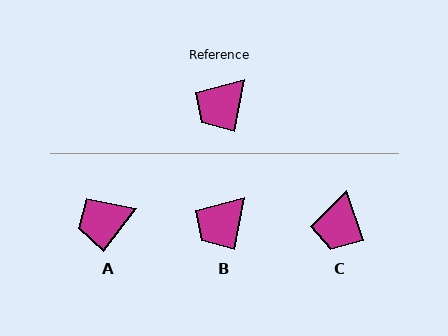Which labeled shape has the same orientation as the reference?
B.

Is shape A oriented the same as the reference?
No, it is off by about 27 degrees.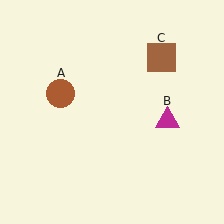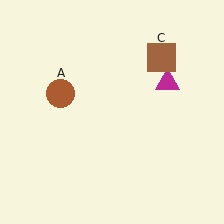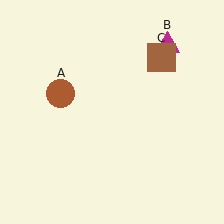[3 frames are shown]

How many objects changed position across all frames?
1 object changed position: magenta triangle (object B).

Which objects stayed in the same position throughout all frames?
Brown circle (object A) and brown square (object C) remained stationary.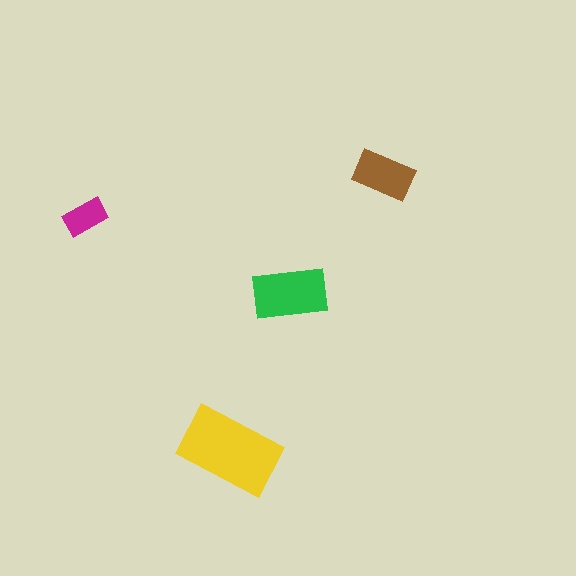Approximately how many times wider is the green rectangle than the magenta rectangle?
About 1.5 times wider.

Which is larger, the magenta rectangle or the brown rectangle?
The brown one.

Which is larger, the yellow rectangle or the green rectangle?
The yellow one.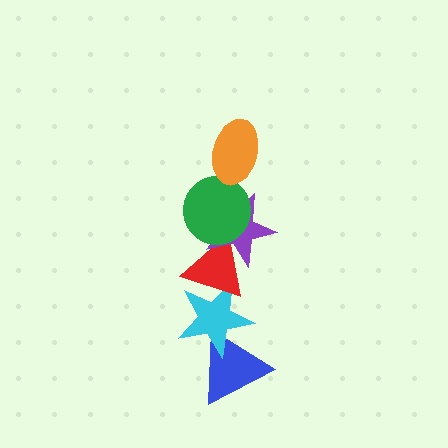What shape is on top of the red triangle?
The purple star is on top of the red triangle.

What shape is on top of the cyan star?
The red triangle is on top of the cyan star.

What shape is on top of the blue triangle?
The cyan star is on top of the blue triangle.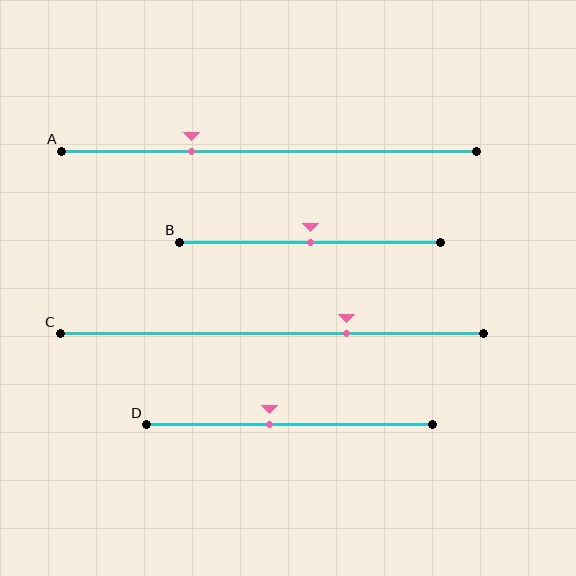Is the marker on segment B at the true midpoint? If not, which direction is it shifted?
Yes, the marker on segment B is at the true midpoint.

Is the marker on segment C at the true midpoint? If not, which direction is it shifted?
No, the marker on segment C is shifted to the right by about 18% of the segment length.